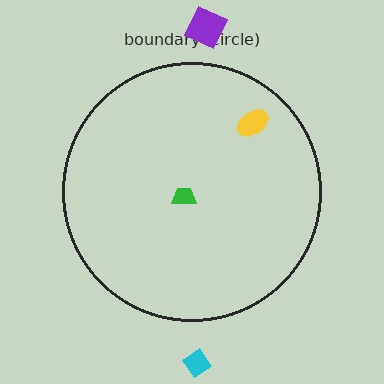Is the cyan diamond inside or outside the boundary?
Outside.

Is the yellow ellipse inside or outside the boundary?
Inside.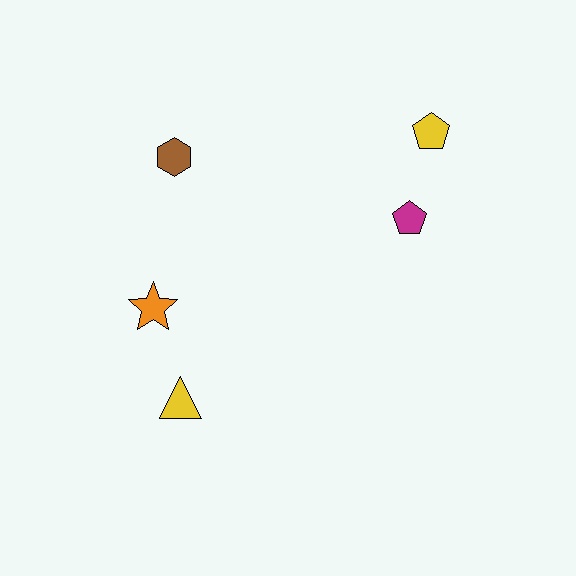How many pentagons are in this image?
There are 2 pentagons.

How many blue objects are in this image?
There are no blue objects.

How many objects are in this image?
There are 5 objects.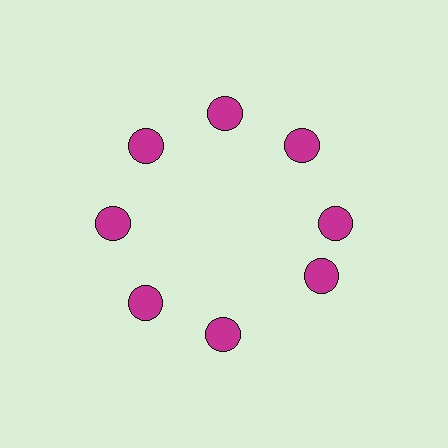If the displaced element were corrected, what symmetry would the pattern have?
It would have 8-fold rotational symmetry — the pattern would map onto itself every 45 degrees.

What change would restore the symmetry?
The symmetry would be restored by rotating it back into even spacing with its neighbors so that all 8 circles sit at equal angles and equal distance from the center.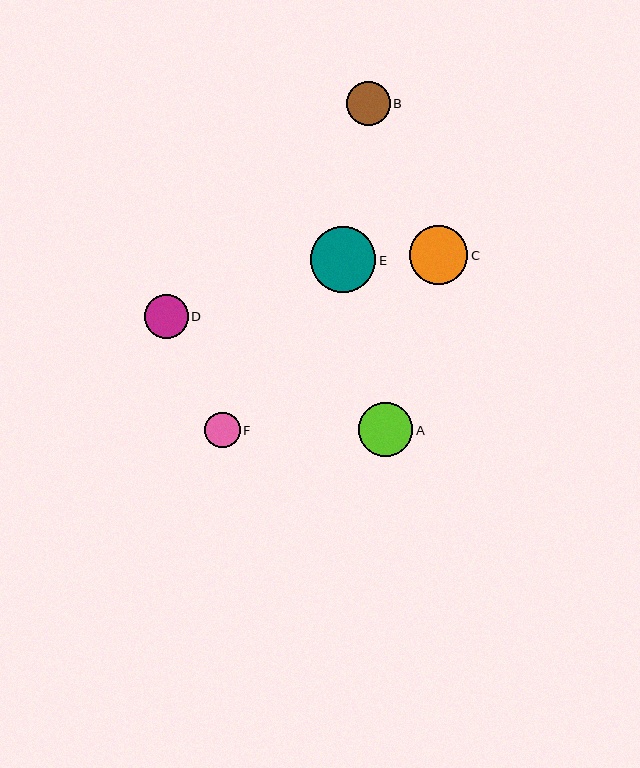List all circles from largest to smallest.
From largest to smallest: E, C, A, D, B, F.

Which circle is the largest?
Circle E is the largest with a size of approximately 65 pixels.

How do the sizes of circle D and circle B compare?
Circle D and circle B are approximately the same size.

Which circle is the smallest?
Circle F is the smallest with a size of approximately 35 pixels.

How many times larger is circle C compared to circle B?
Circle C is approximately 1.3 times the size of circle B.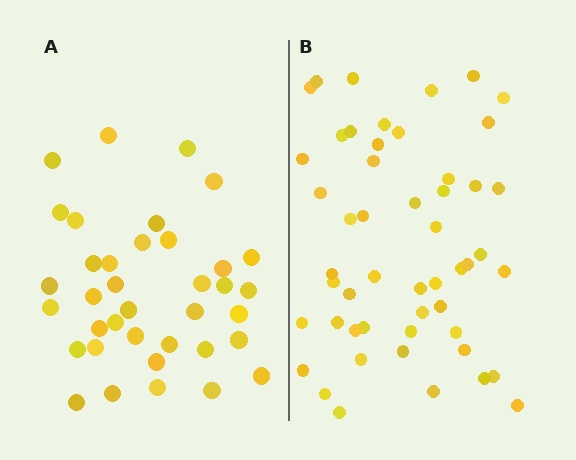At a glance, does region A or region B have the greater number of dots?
Region B (the right region) has more dots.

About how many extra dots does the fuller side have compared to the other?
Region B has approximately 15 more dots than region A.